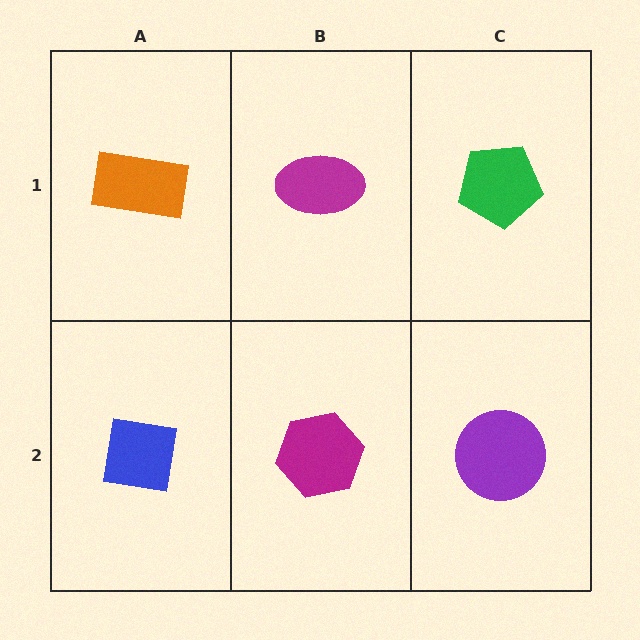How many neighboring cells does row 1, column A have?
2.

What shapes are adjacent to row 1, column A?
A blue square (row 2, column A), a magenta ellipse (row 1, column B).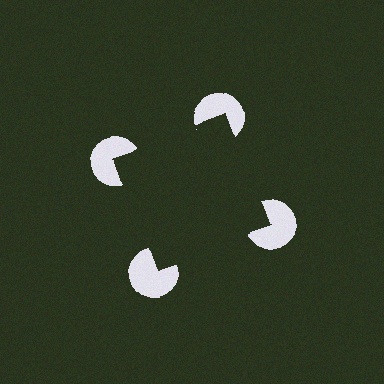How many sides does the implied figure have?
4 sides.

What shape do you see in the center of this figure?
An illusory square — its edges are inferred from the aligned wedge cuts in the pac-man discs, not physically drawn.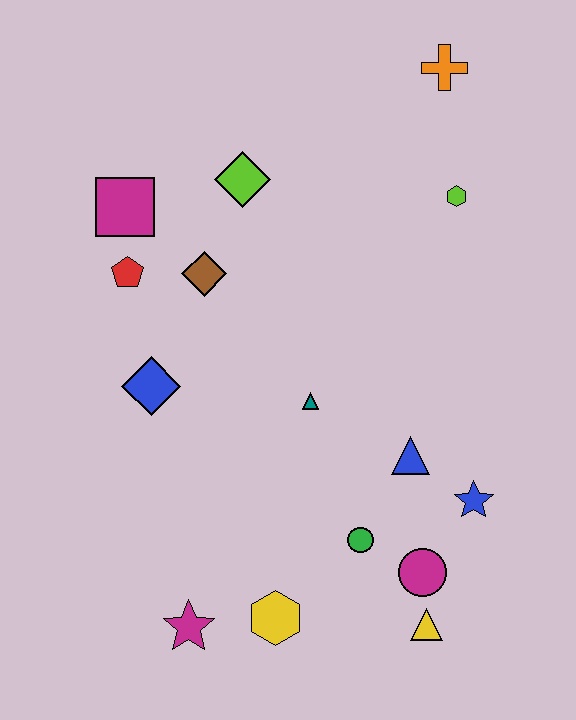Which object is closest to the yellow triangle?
The magenta circle is closest to the yellow triangle.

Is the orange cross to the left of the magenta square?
No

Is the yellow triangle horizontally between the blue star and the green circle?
Yes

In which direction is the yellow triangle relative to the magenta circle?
The yellow triangle is below the magenta circle.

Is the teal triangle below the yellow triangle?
No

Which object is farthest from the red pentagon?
The yellow triangle is farthest from the red pentagon.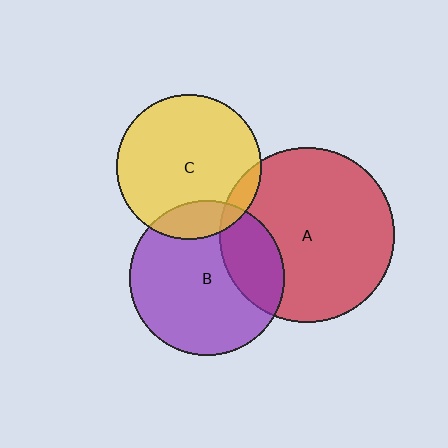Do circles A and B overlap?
Yes.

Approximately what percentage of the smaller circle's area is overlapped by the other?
Approximately 25%.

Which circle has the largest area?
Circle A (red).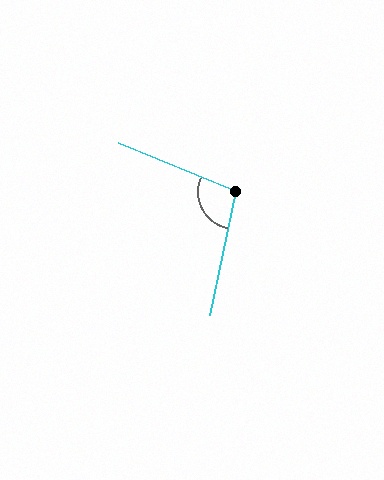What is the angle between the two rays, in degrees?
Approximately 101 degrees.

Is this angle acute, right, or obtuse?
It is obtuse.